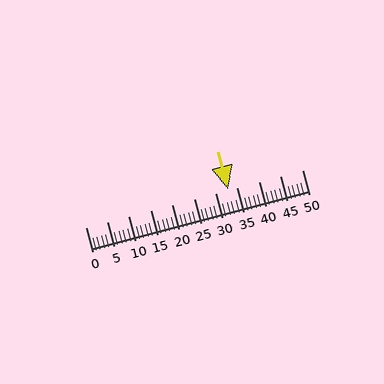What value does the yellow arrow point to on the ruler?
The yellow arrow points to approximately 33.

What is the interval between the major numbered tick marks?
The major tick marks are spaced 5 units apart.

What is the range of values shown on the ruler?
The ruler shows values from 0 to 50.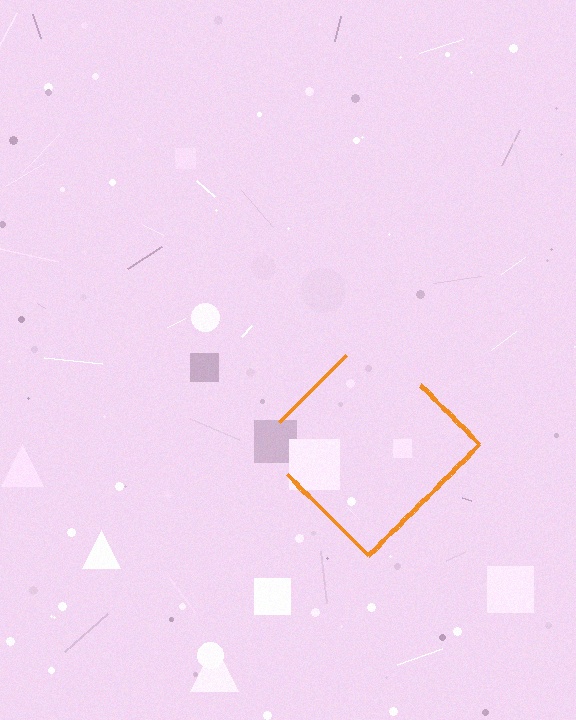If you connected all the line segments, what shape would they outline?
They would outline a diamond.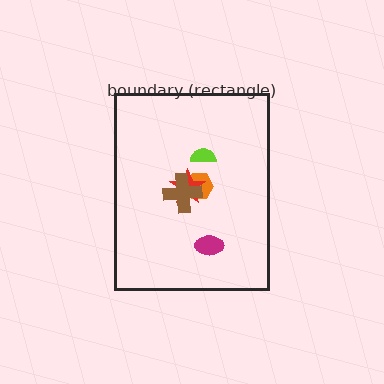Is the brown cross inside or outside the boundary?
Inside.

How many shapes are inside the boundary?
5 inside, 0 outside.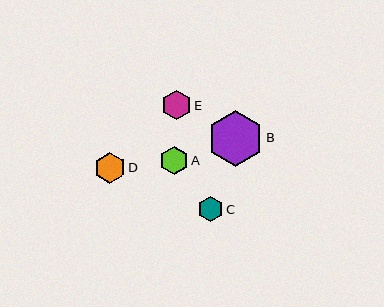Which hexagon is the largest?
Hexagon B is the largest with a size of approximately 55 pixels.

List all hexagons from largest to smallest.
From largest to smallest: B, D, E, A, C.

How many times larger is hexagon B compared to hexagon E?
Hexagon B is approximately 1.9 times the size of hexagon E.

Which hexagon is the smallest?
Hexagon C is the smallest with a size of approximately 26 pixels.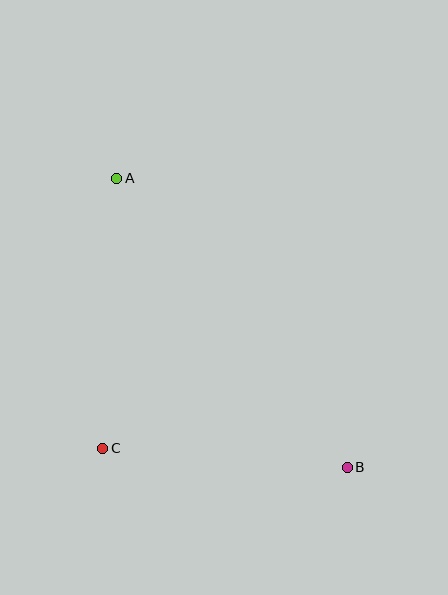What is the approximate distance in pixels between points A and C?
The distance between A and C is approximately 271 pixels.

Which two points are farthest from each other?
Points A and B are farthest from each other.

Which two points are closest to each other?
Points B and C are closest to each other.